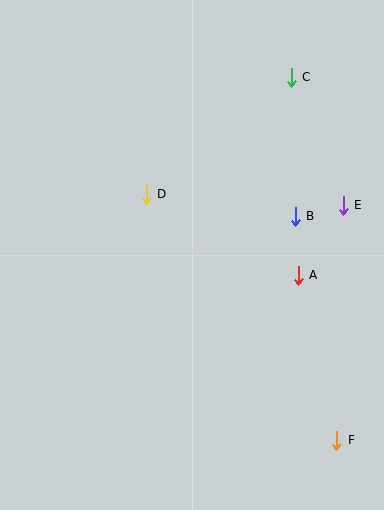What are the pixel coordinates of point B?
Point B is at (295, 216).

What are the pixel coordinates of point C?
Point C is at (291, 77).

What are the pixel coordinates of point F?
Point F is at (337, 440).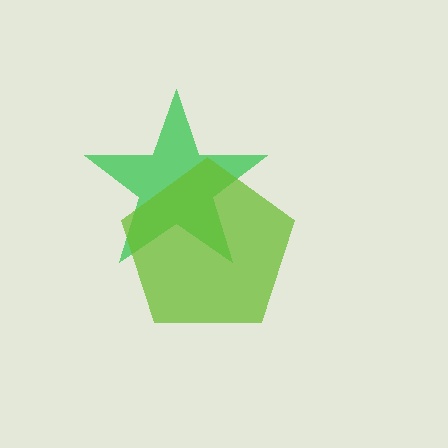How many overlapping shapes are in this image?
There are 2 overlapping shapes in the image.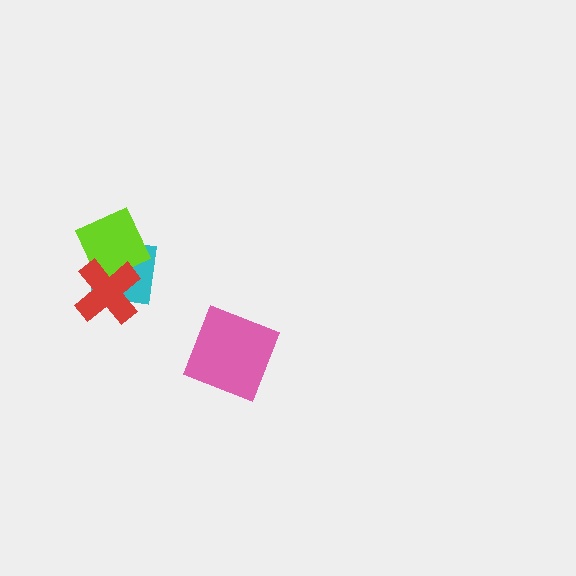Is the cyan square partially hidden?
Yes, it is partially covered by another shape.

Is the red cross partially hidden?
No, no other shape covers it.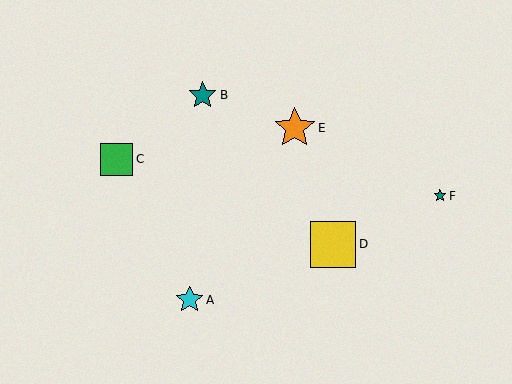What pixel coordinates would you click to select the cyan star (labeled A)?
Click at (189, 300) to select the cyan star A.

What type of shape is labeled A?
Shape A is a cyan star.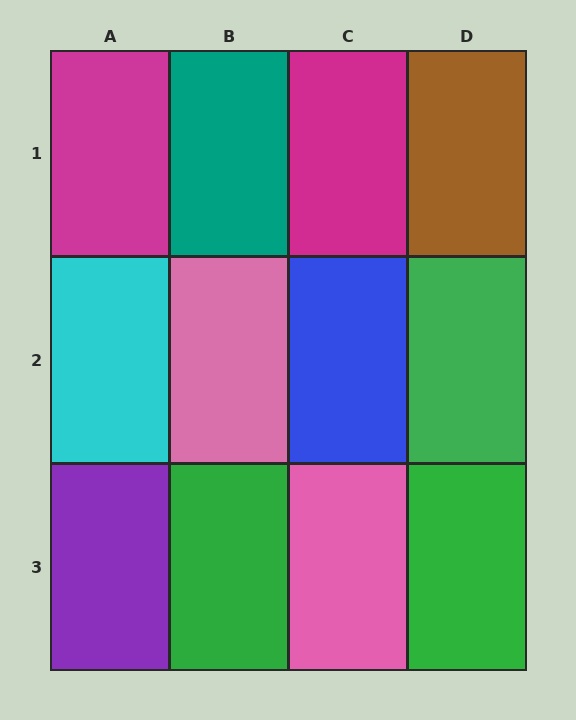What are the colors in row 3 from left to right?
Purple, green, pink, green.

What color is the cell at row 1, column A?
Magenta.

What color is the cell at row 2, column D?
Green.